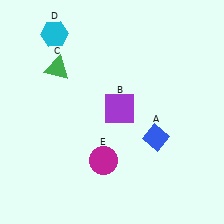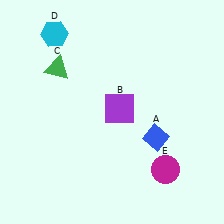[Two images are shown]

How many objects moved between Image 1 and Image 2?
1 object moved between the two images.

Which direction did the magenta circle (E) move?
The magenta circle (E) moved right.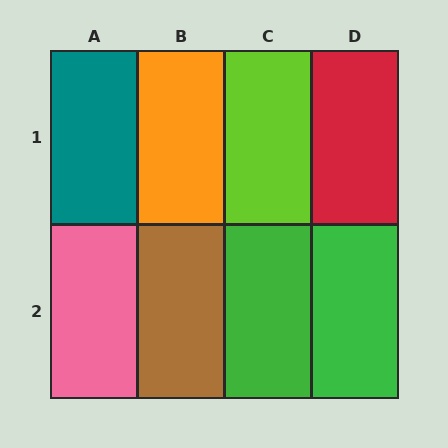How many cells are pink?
1 cell is pink.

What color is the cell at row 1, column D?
Red.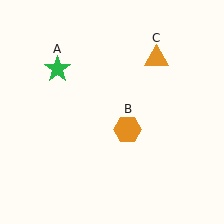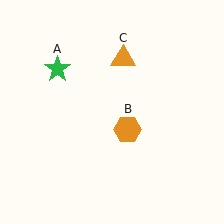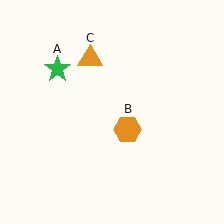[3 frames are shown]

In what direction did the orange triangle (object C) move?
The orange triangle (object C) moved left.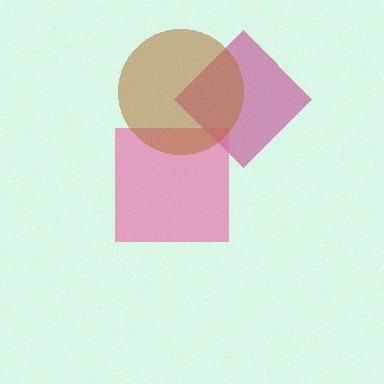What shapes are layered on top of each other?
The layered shapes are: a magenta diamond, a pink square, a brown circle.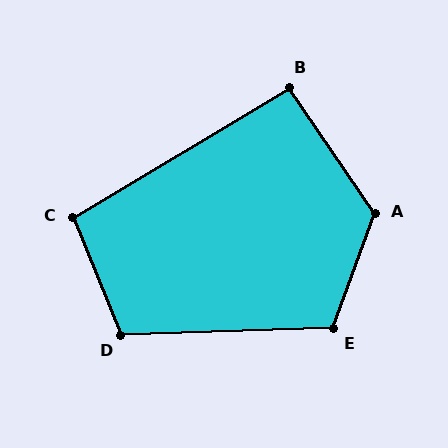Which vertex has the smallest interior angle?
B, at approximately 93 degrees.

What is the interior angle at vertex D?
Approximately 111 degrees (obtuse).